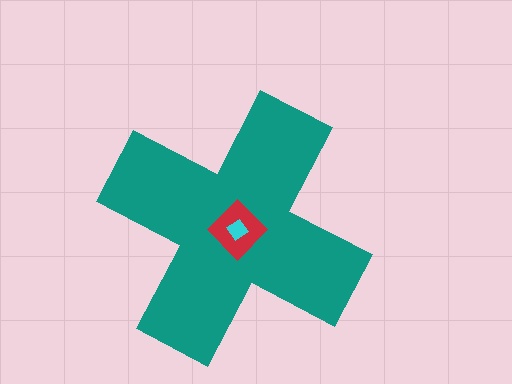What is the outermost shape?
The teal cross.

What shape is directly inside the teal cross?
The red diamond.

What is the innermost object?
The cyan diamond.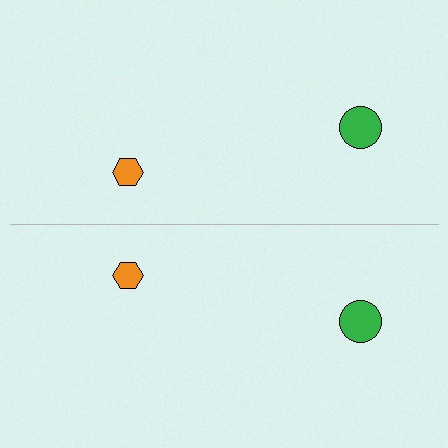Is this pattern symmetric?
Yes, this pattern has bilateral (reflection) symmetry.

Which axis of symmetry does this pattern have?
The pattern has a horizontal axis of symmetry running through the center of the image.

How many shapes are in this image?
There are 4 shapes in this image.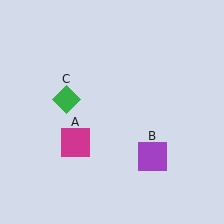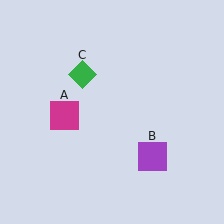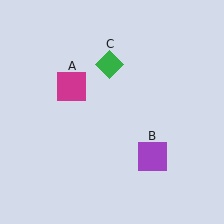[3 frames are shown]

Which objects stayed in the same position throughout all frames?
Purple square (object B) remained stationary.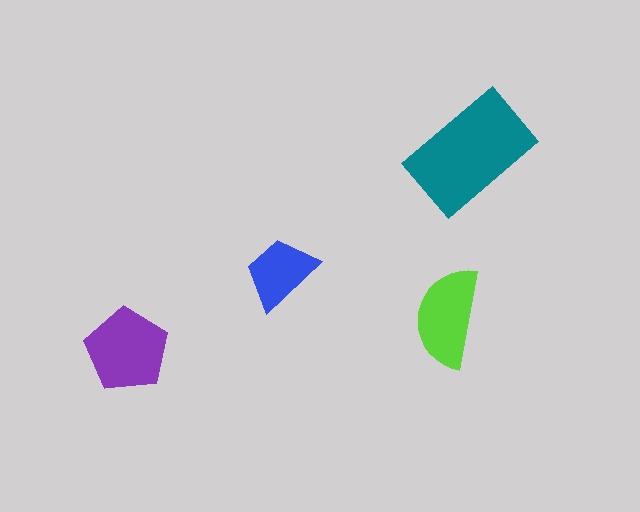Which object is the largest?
The teal rectangle.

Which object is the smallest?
The blue trapezoid.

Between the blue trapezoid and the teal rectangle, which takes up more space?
The teal rectangle.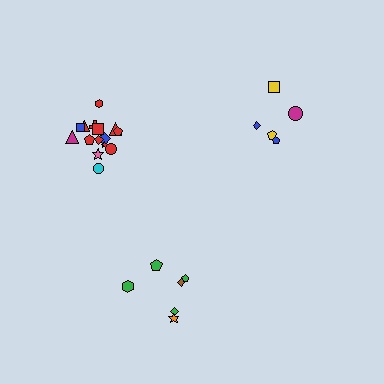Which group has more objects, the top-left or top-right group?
The top-left group.